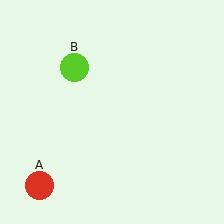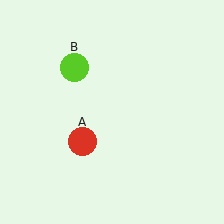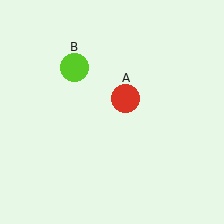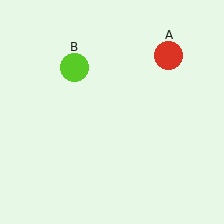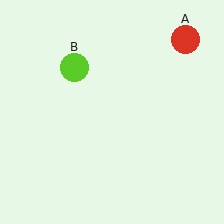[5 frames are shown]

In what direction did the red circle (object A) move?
The red circle (object A) moved up and to the right.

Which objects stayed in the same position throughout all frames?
Lime circle (object B) remained stationary.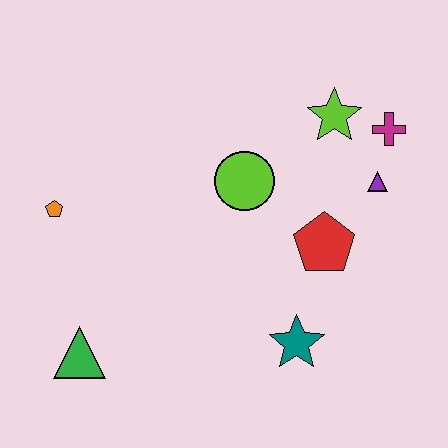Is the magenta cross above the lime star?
No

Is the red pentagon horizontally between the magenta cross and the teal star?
Yes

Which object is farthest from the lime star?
The green triangle is farthest from the lime star.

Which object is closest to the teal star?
The red pentagon is closest to the teal star.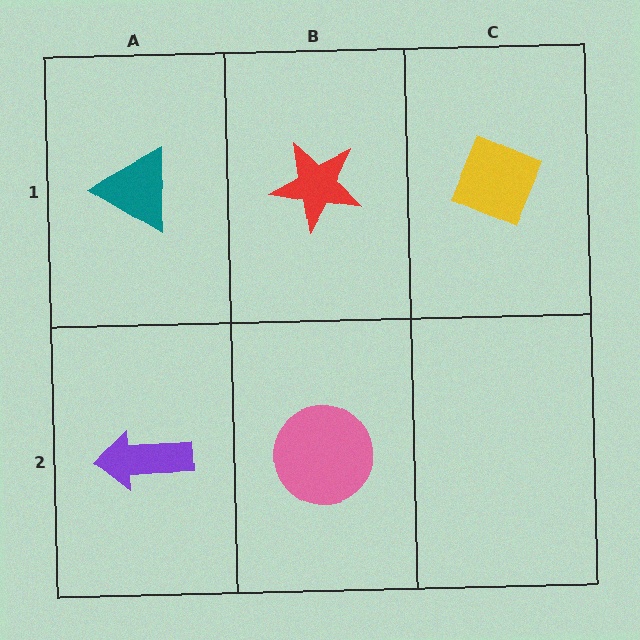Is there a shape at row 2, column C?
No, that cell is empty.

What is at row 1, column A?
A teal triangle.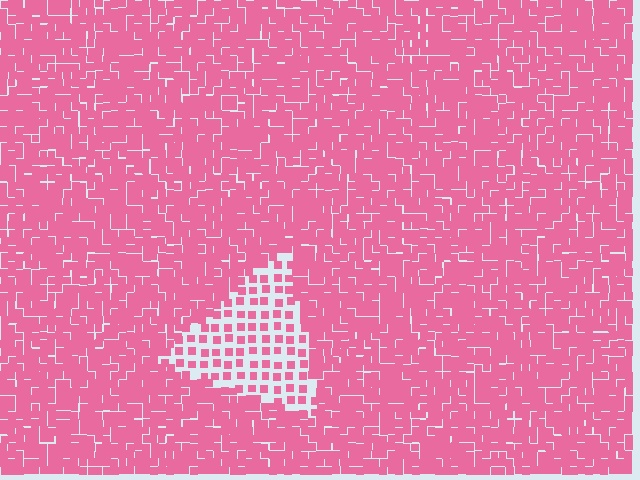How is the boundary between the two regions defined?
The boundary is defined by a change in element density (approximately 2.4x ratio). All elements are the same color, size, and shape.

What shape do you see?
I see a triangle.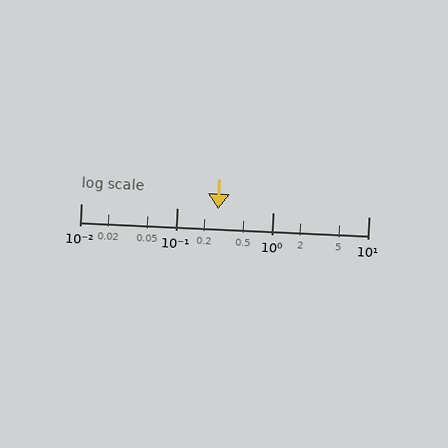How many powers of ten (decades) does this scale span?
The scale spans 3 decades, from 0.01 to 10.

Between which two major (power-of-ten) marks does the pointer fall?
The pointer is between 0.1 and 1.